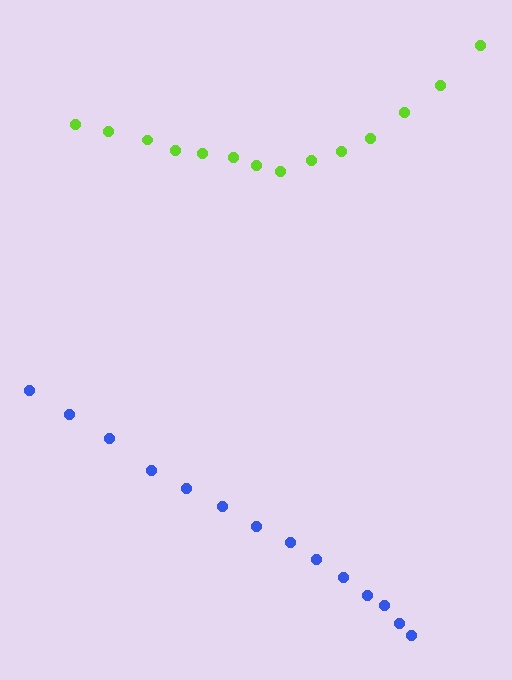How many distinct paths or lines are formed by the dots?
There are 2 distinct paths.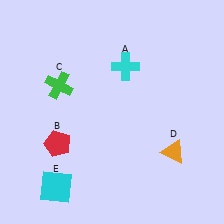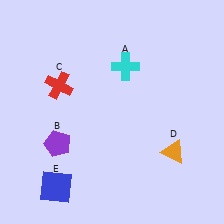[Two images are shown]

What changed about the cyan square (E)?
In Image 1, E is cyan. In Image 2, it changed to blue.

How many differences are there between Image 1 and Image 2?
There are 3 differences between the two images.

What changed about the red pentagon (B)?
In Image 1, B is red. In Image 2, it changed to purple.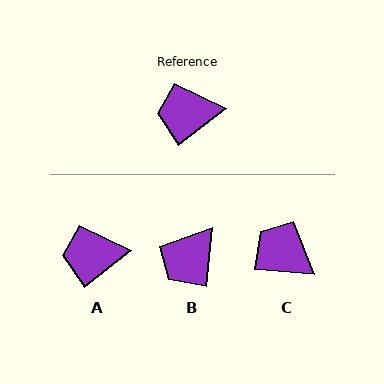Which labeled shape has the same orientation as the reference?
A.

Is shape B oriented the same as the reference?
No, it is off by about 46 degrees.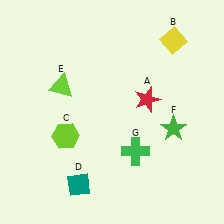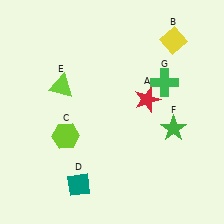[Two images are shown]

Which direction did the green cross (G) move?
The green cross (G) moved up.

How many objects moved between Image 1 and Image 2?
1 object moved between the two images.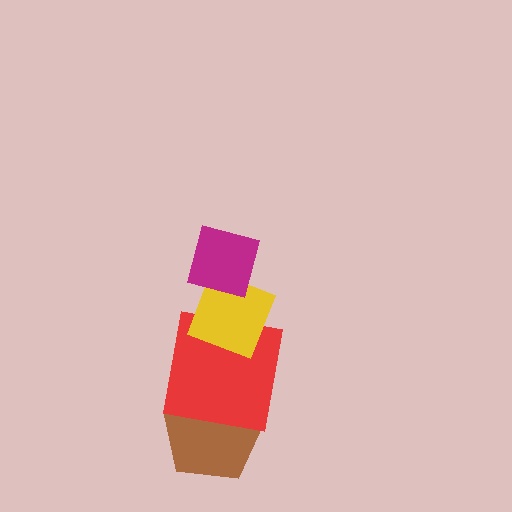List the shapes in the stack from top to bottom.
From top to bottom: the magenta square, the yellow diamond, the red square, the brown pentagon.